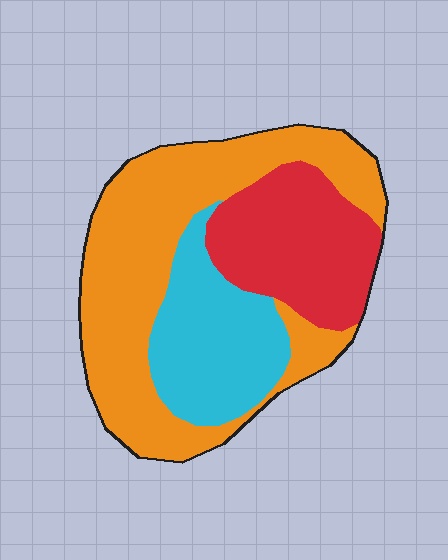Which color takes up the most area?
Orange, at roughly 50%.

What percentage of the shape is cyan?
Cyan covers around 25% of the shape.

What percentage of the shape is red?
Red covers about 25% of the shape.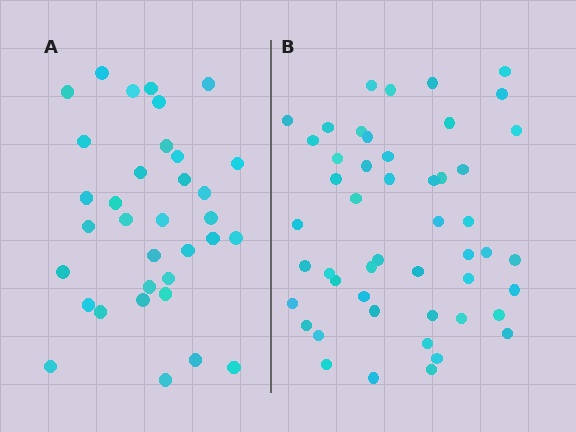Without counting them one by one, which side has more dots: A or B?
Region B (the right region) has more dots.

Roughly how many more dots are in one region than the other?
Region B has approximately 15 more dots than region A.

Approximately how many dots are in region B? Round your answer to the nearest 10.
About 50 dots. (The exact count is 49, which rounds to 50.)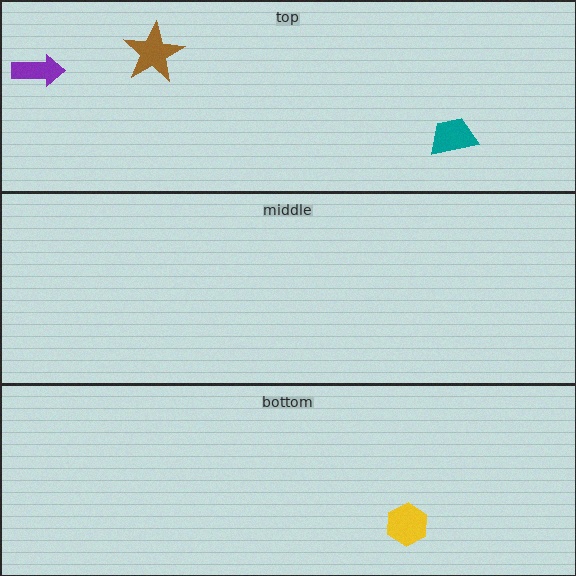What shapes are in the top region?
The teal trapezoid, the brown star, the purple arrow.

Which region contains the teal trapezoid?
The top region.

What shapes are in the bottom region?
The yellow hexagon.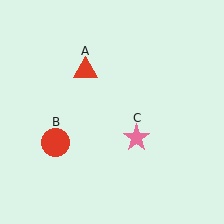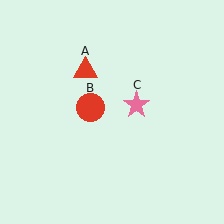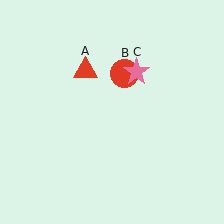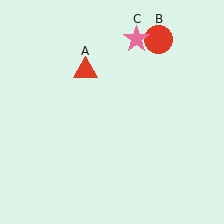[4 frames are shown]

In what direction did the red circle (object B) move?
The red circle (object B) moved up and to the right.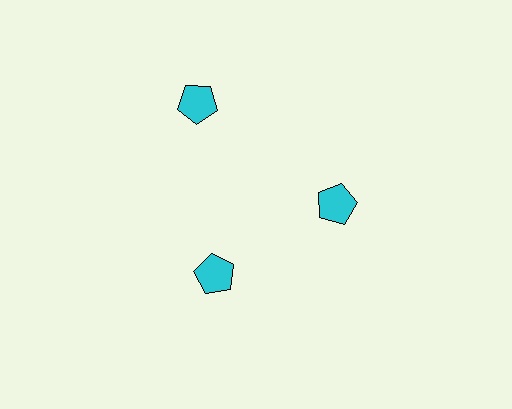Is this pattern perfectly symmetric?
No. The 3 cyan pentagons are arranged in a ring, but one element near the 11 o'clock position is pushed outward from the center, breaking the 3-fold rotational symmetry.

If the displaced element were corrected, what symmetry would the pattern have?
It would have 3-fold rotational symmetry — the pattern would map onto itself every 120 degrees.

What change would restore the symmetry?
The symmetry would be restored by moving it inward, back onto the ring so that all 3 pentagons sit at equal angles and equal distance from the center.